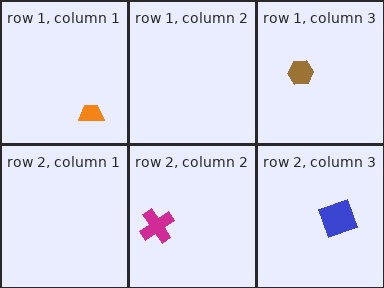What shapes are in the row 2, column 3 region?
The blue diamond.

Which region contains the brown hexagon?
The row 1, column 3 region.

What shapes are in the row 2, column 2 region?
The magenta cross.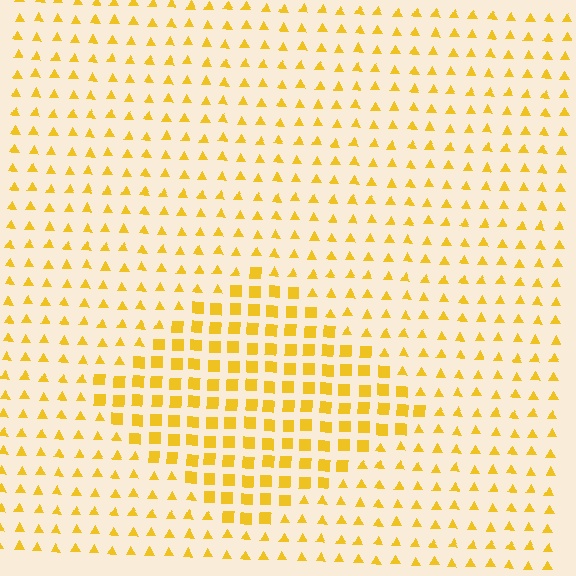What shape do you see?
I see a diamond.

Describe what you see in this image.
The image is filled with small yellow elements arranged in a uniform grid. A diamond-shaped region contains squares, while the surrounding area contains triangles. The boundary is defined purely by the change in element shape.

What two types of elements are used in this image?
The image uses squares inside the diamond region and triangles outside it.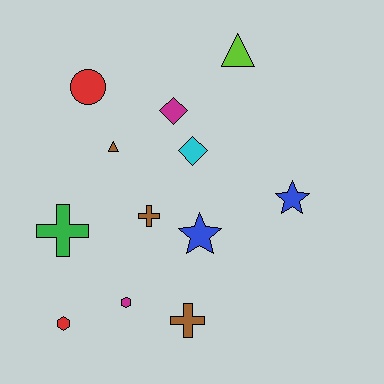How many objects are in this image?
There are 12 objects.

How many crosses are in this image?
There are 3 crosses.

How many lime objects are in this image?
There is 1 lime object.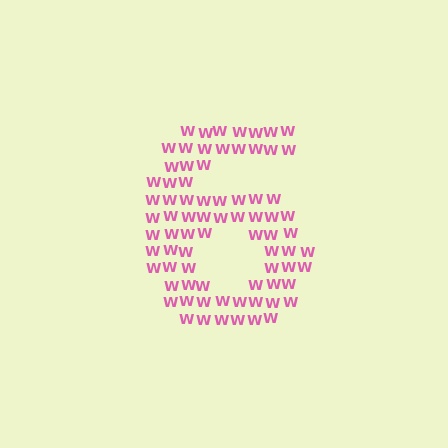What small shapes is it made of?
It is made of small letter W's.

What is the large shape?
The large shape is the digit 6.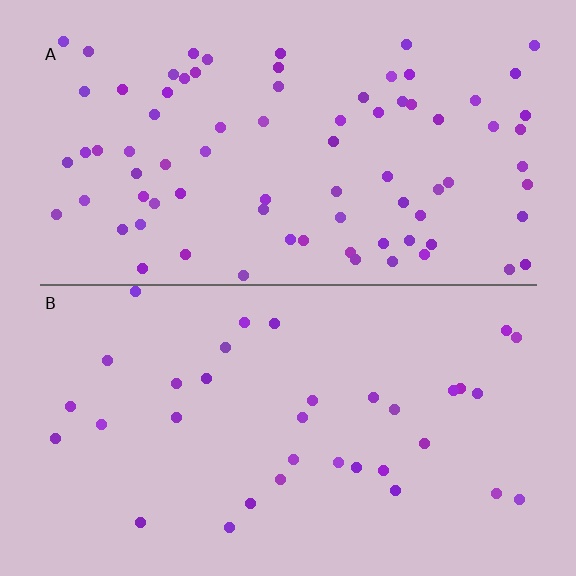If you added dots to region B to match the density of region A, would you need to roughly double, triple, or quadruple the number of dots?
Approximately double.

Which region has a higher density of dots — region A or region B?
A (the top).